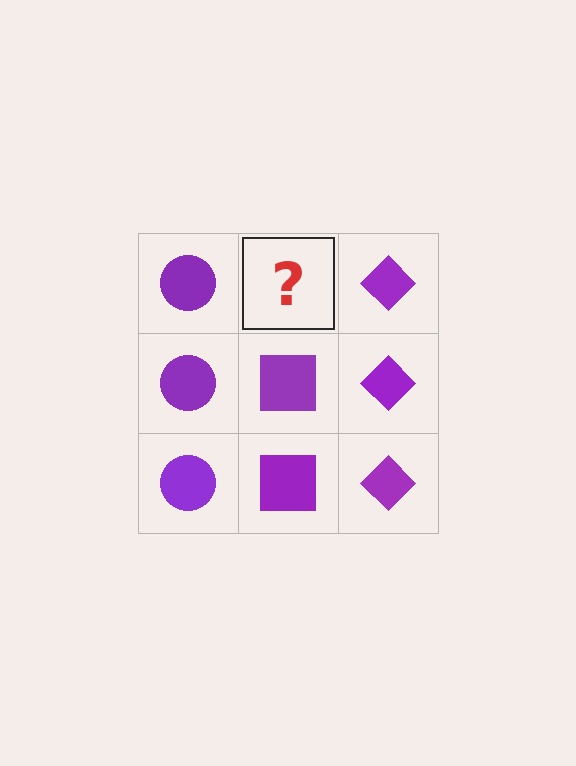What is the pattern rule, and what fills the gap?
The rule is that each column has a consistent shape. The gap should be filled with a purple square.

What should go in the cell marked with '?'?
The missing cell should contain a purple square.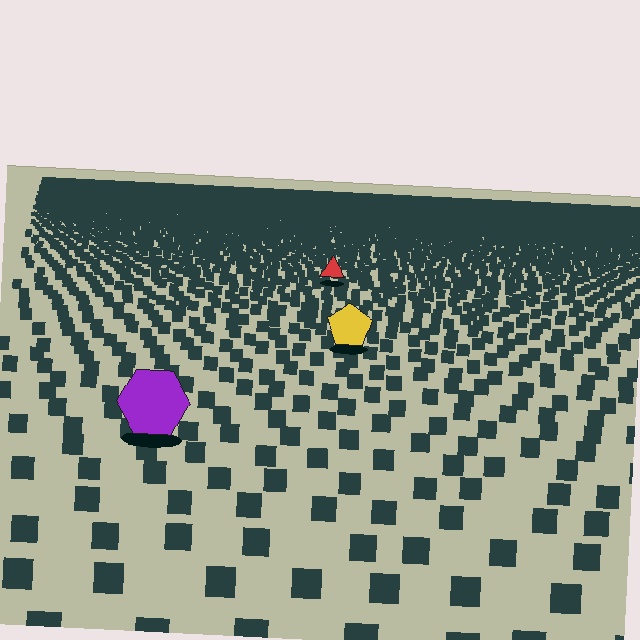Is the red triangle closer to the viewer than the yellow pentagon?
No. The yellow pentagon is closer — you can tell from the texture gradient: the ground texture is coarser near it.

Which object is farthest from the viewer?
The red triangle is farthest from the viewer. It appears smaller and the ground texture around it is denser.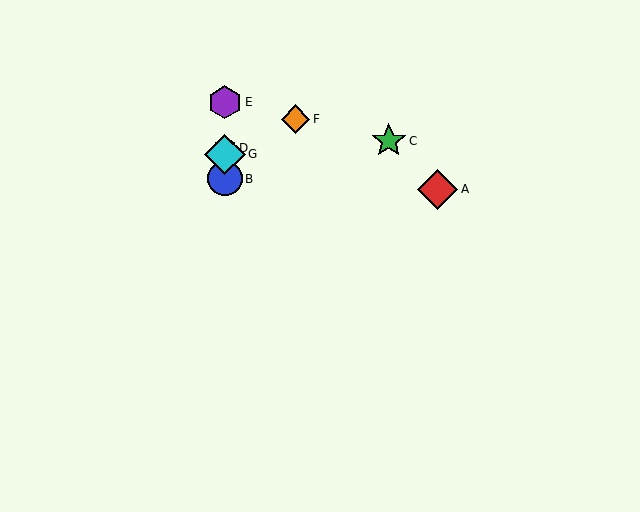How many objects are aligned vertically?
4 objects (B, D, E, G) are aligned vertically.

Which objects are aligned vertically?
Objects B, D, E, G are aligned vertically.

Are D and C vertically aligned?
No, D is at x≈225 and C is at x≈389.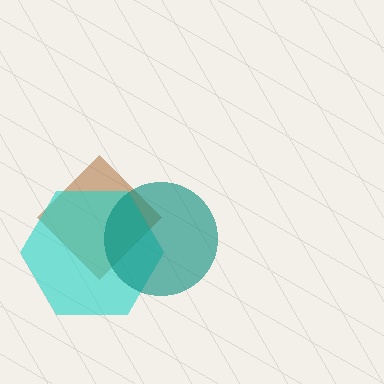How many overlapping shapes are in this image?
There are 3 overlapping shapes in the image.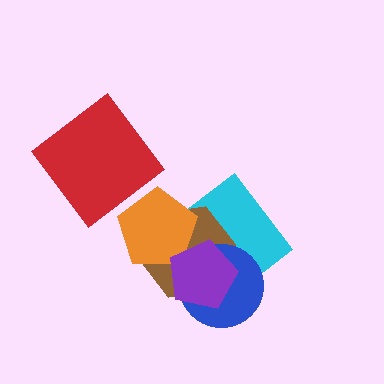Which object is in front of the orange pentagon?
The purple pentagon is in front of the orange pentagon.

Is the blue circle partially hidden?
Yes, it is partially covered by another shape.